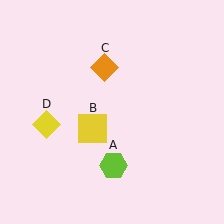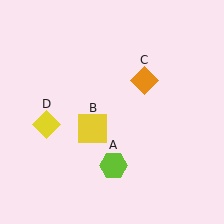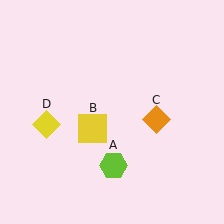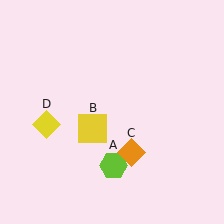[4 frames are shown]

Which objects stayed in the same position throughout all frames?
Lime hexagon (object A) and yellow square (object B) and yellow diamond (object D) remained stationary.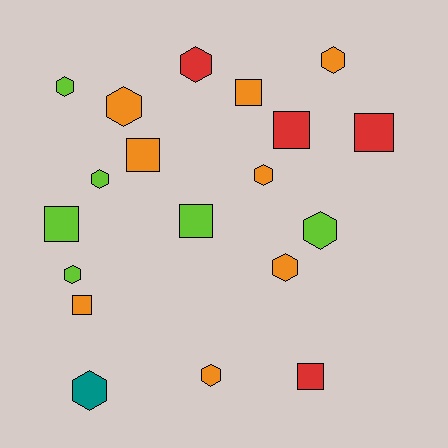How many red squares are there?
There are 3 red squares.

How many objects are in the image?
There are 19 objects.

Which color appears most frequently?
Orange, with 8 objects.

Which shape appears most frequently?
Hexagon, with 11 objects.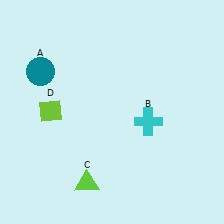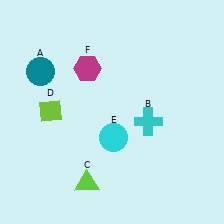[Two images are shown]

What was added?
A cyan circle (E), a magenta hexagon (F) were added in Image 2.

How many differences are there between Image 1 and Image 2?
There are 2 differences between the two images.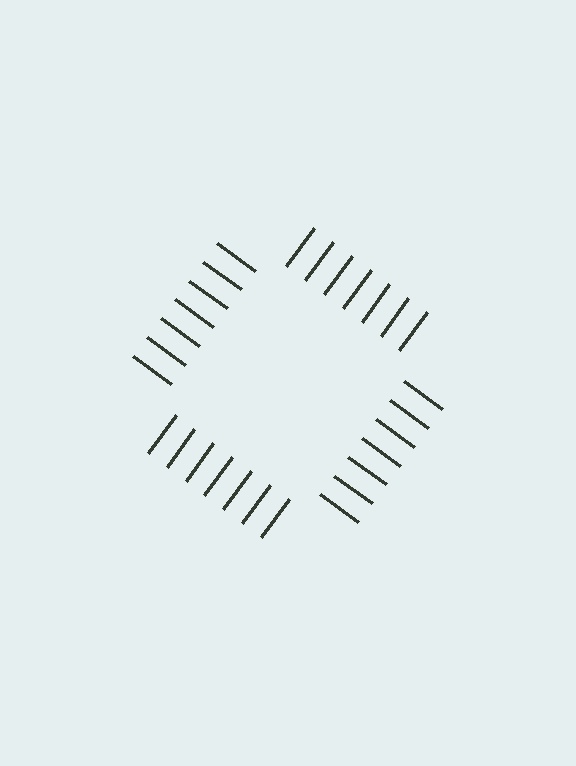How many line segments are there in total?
28 — 7 along each of the 4 edges.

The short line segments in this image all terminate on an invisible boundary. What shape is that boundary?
An illusory square — the line segments terminate on its edges but no continuous stroke is drawn.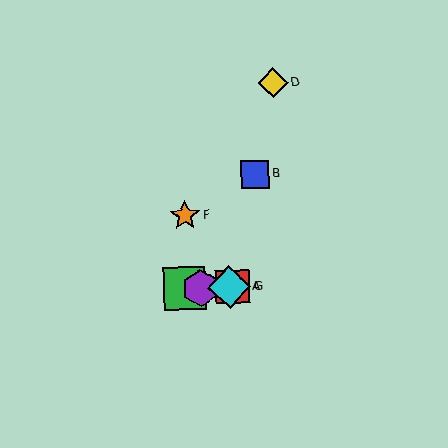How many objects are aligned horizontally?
4 objects (A, C, E, G) are aligned horizontally.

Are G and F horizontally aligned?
No, G is at y≈287 and F is at y≈216.